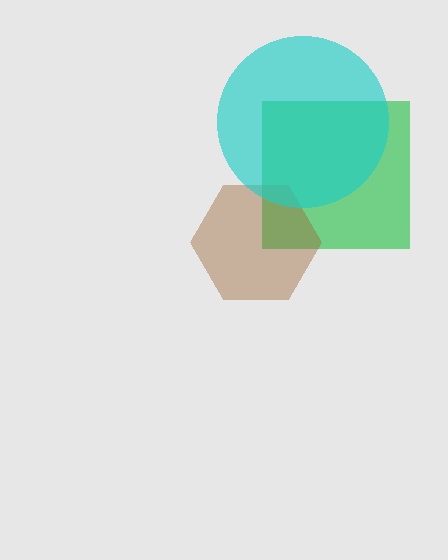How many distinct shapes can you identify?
There are 3 distinct shapes: a green square, a brown hexagon, a cyan circle.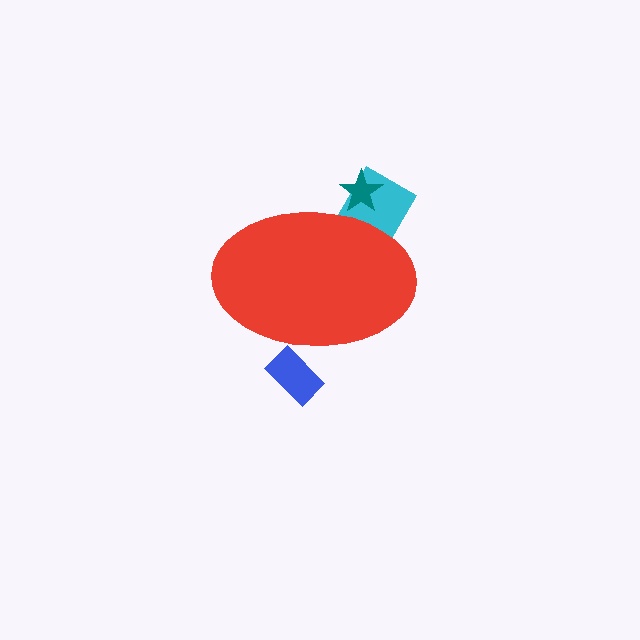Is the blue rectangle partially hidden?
Yes, the blue rectangle is partially hidden behind the red ellipse.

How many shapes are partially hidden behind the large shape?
3 shapes are partially hidden.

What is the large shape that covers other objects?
A red ellipse.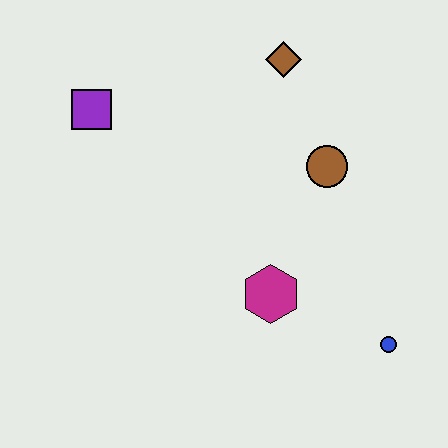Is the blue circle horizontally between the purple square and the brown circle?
No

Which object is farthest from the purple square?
The blue circle is farthest from the purple square.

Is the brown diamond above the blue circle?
Yes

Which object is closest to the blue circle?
The magenta hexagon is closest to the blue circle.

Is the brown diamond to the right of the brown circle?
No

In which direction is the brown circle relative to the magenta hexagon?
The brown circle is above the magenta hexagon.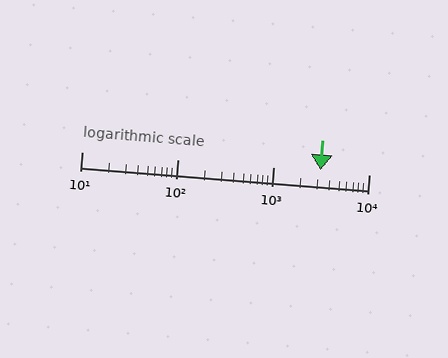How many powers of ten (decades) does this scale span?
The scale spans 3 decades, from 10 to 10000.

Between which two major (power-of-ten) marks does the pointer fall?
The pointer is between 1000 and 10000.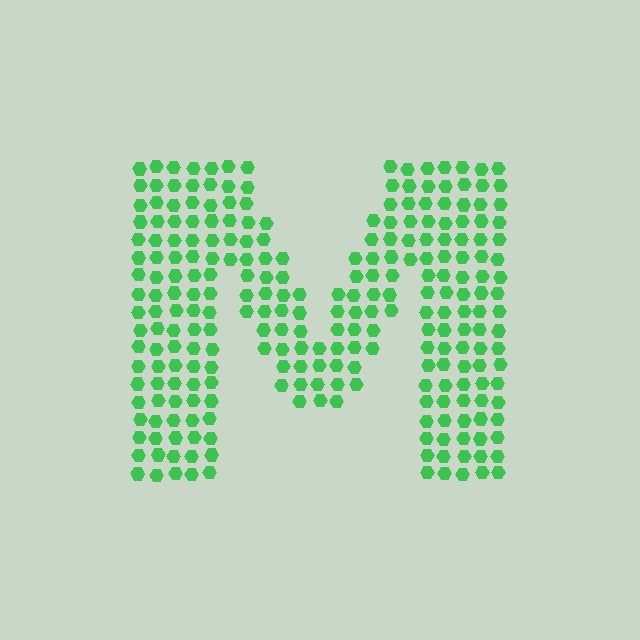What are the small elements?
The small elements are hexagons.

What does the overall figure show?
The overall figure shows the letter M.